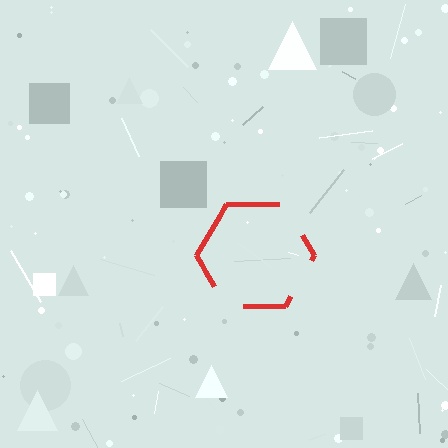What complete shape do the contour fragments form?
The contour fragments form a hexagon.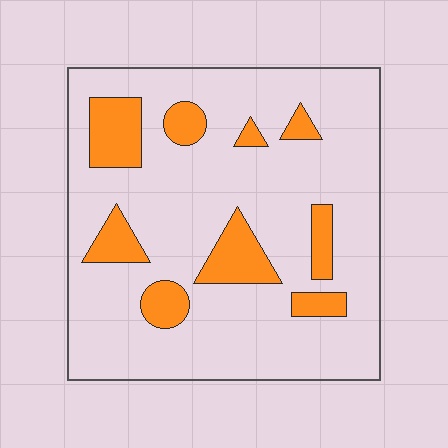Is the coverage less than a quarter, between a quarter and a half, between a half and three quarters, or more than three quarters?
Less than a quarter.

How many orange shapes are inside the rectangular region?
9.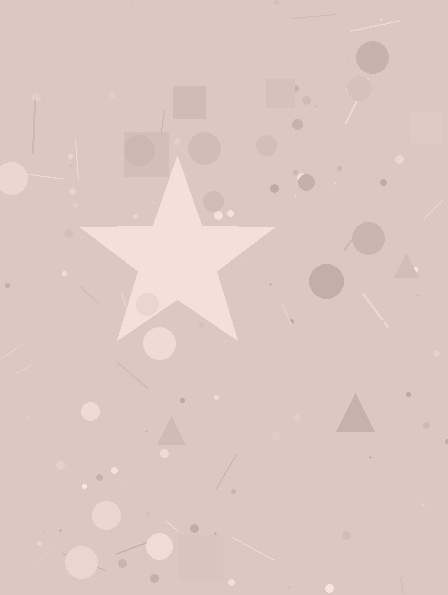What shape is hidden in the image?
A star is hidden in the image.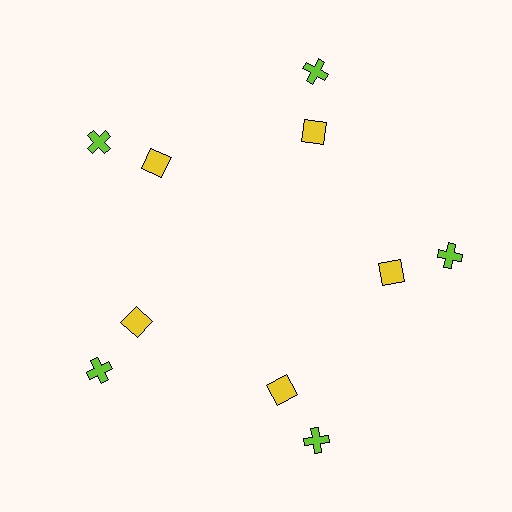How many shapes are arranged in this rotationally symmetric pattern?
There are 10 shapes, arranged in 5 groups of 2.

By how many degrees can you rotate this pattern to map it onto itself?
The pattern maps onto itself every 72 degrees of rotation.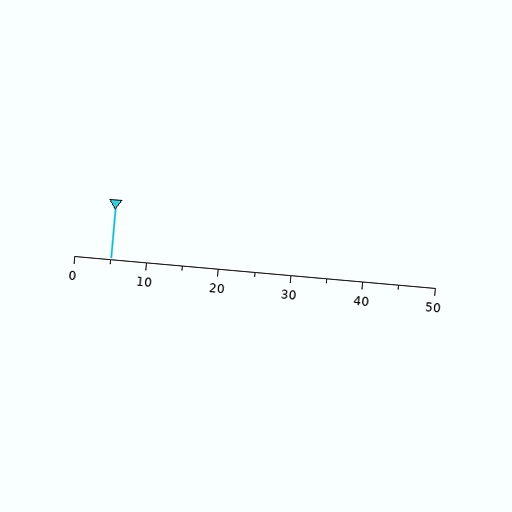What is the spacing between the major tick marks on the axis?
The major ticks are spaced 10 apart.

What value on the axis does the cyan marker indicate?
The marker indicates approximately 5.